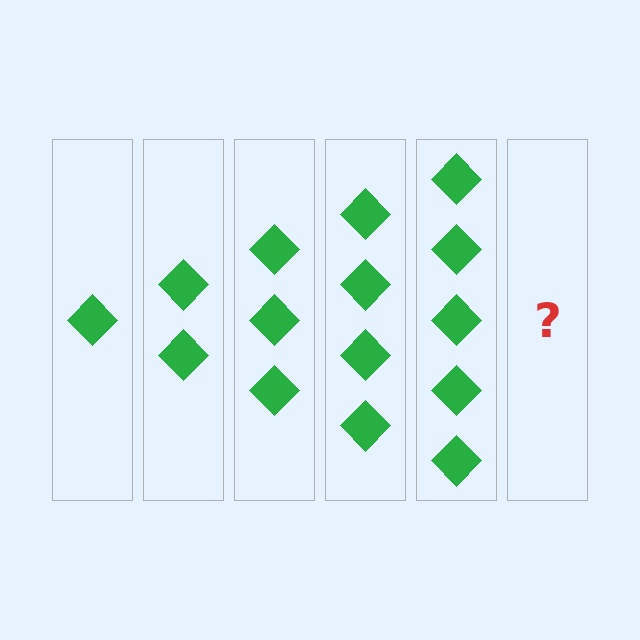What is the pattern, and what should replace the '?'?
The pattern is that each step adds one more diamond. The '?' should be 6 diamonds.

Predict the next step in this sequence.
The next step is 6 diamonds.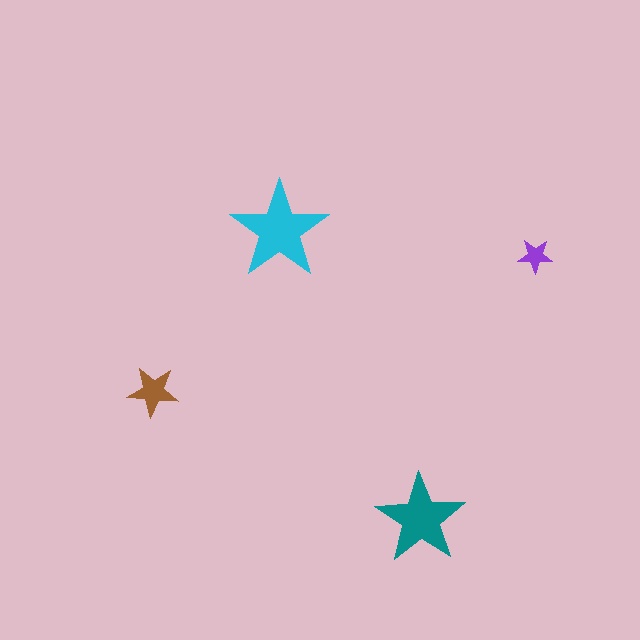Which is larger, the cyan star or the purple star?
The cyan one.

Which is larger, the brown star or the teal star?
The teal one.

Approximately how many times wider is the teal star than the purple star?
About 2.5 times wider.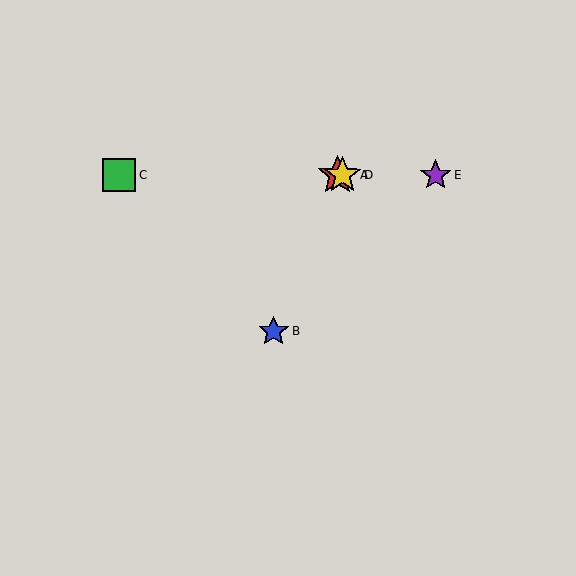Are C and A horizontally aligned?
Yes, both are at y≈175.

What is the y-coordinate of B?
Object B is at y≈331.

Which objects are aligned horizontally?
Objects A, C, D, E are aligned horizontally.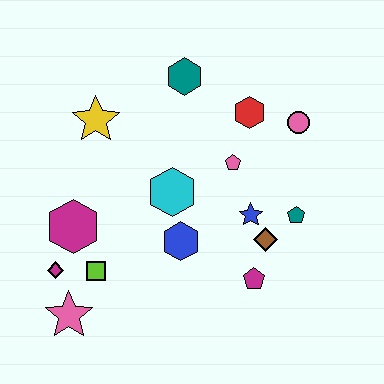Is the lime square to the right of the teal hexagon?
No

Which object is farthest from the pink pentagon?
The pink star is farthest from the pink pentagon.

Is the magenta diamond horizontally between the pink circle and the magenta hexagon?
No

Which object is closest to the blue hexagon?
The cyan hexagon is closest to the blue hexagon.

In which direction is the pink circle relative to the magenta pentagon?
The pink circle is above the magenta pentagon.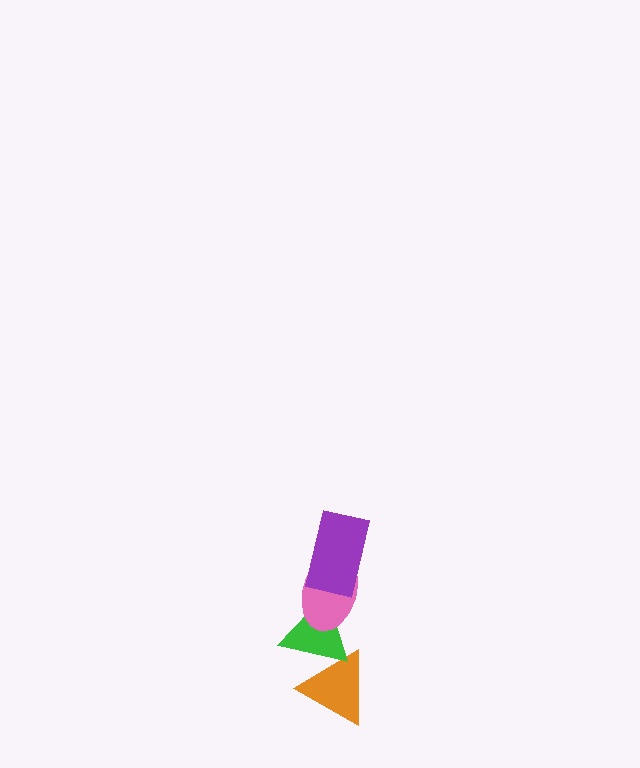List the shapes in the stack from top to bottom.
From top to bottom: the purple rectangle, the pink ellipse, the green triangle, the orange triangle.